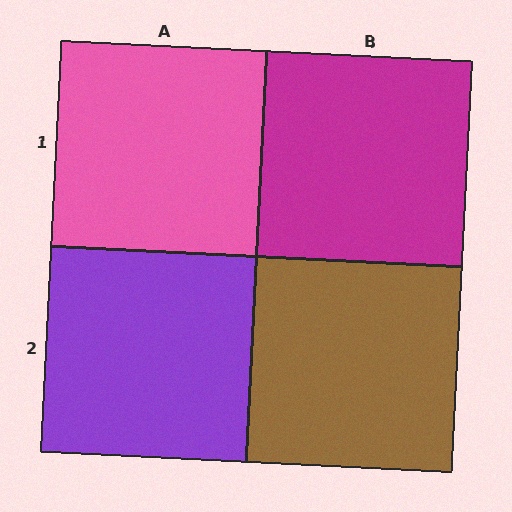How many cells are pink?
1 cell is pink.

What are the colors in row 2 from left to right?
Purple, brown.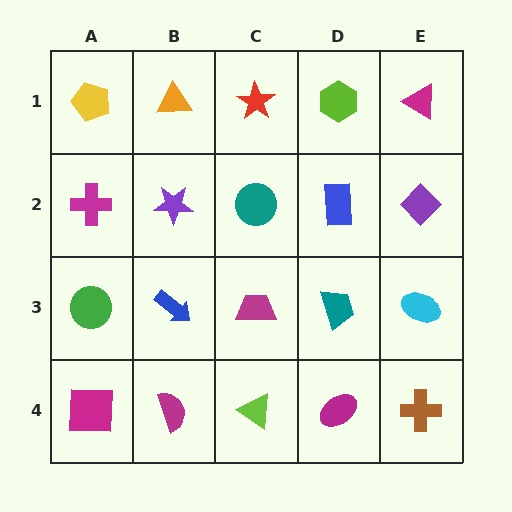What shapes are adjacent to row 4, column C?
A magenta trapezoid (row 3, column C), a magenta semicircle (row 4, column B), a magenta ellipse (row 4, column D).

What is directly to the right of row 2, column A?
A purple star.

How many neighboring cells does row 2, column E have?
3.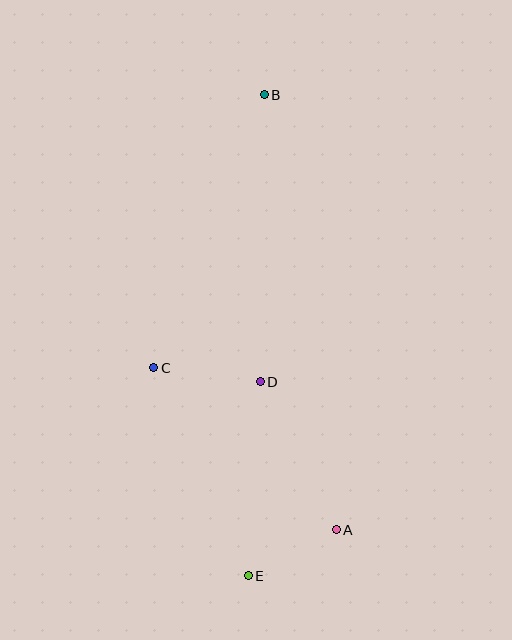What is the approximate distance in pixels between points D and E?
The distance between D and E is approximately 194 pixels.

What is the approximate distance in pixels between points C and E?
The distance between C and E is approximately 228 pixels.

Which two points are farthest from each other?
Points B and E are farthest from each other.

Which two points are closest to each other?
Points A and E are closest to each other.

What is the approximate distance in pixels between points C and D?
The distance between C and D is approximately 107 pixels.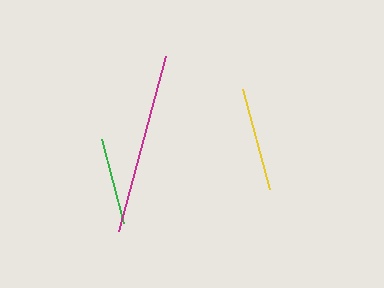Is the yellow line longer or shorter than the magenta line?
The magenta line is longer than the yellow line.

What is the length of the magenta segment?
The magenta segment is approximately 181 pixels long.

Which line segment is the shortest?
The green line is the shortest at approximately 87 pixels.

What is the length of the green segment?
The green segment is approximately 87 pixels long.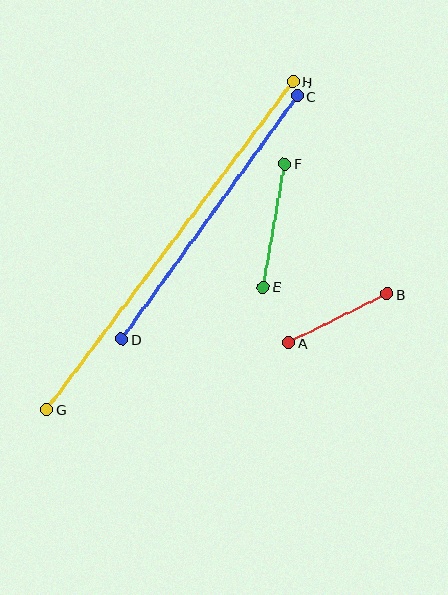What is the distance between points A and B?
The distance is approximately 110 pixels.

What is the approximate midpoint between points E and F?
The midpoint is at approximately (274, 225) pixels.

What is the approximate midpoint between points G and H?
The midpoint is at approximately (170, 246) pixels.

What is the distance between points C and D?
The distance is approximately 300 pixels.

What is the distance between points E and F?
The distance is approximately 125 pixels.